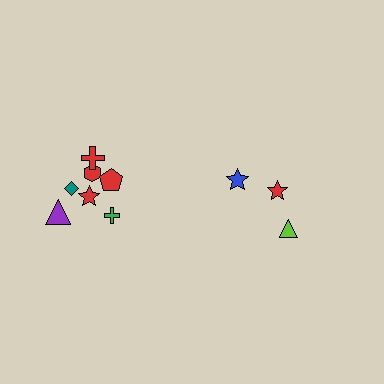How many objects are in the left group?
There are 7 objects.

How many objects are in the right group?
There are 3 objects.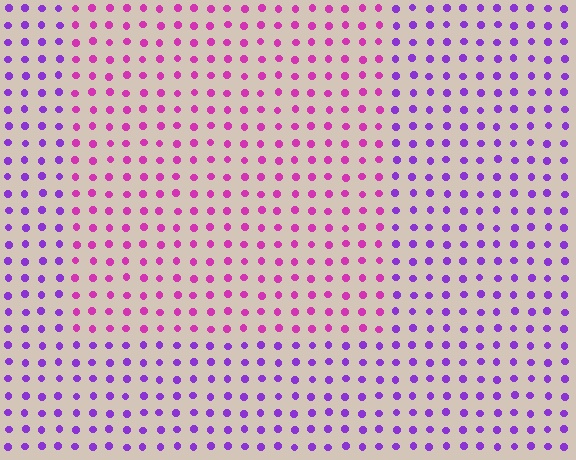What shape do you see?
I see a rectangle.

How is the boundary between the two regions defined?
The boundary is defined purely by a slight shift in hue (about 39 degrees). Spacing, size, and orientation are identical on both sides.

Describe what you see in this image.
The image is filled with small purple elements in a uniform arrangement. A rectangle-shaped region is visible where the elements are tinted to a slightly different hue, forming a subtle color boundary.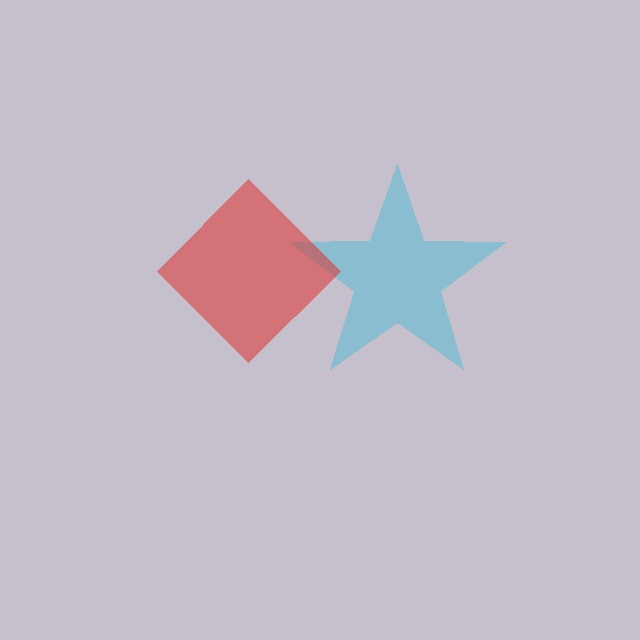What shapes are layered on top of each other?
The layered shapes are: a cyan star, a red diamond.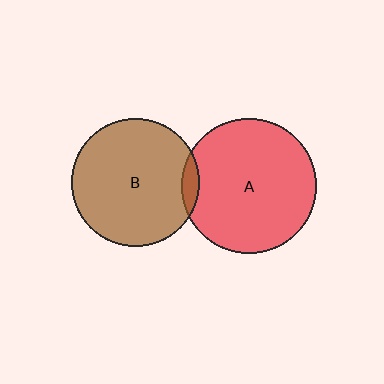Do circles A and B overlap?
Yes.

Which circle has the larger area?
Circle A (red).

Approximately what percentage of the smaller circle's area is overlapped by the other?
Approximately 5%.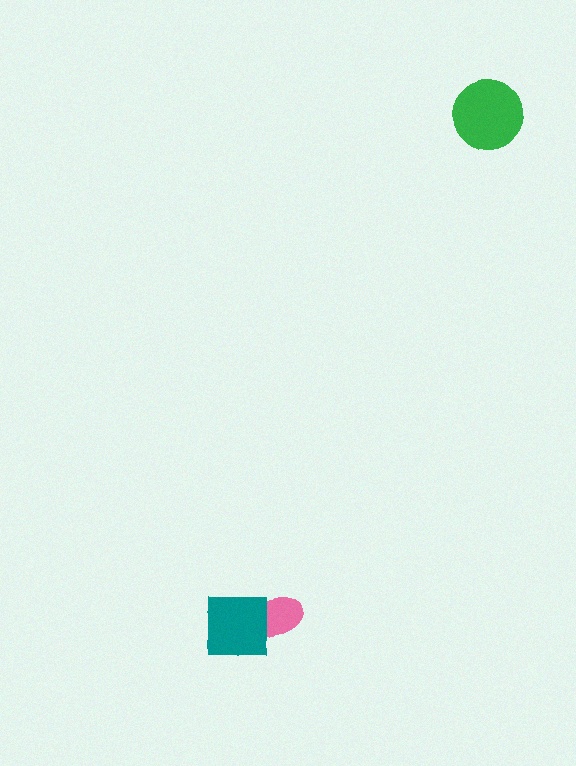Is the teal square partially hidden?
No, no other shape covers it.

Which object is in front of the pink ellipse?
The teal square is in front of the pink ellipse.